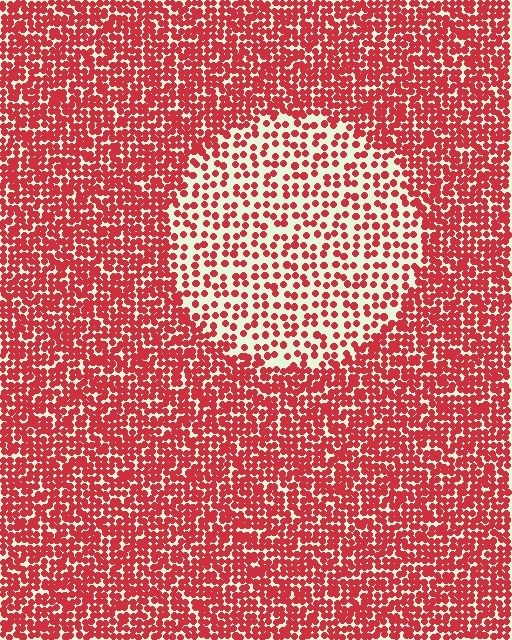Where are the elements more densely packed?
The elements are more densely packed outside the circle boundary.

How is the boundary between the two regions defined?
The boundary is defined by a change in element density (approximately 2.2x ratio). All elements are the same color, size, and shape.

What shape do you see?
I see a circle.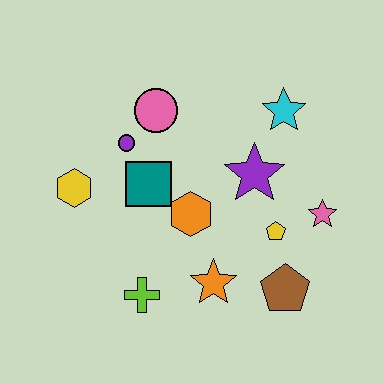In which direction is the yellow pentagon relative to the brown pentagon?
The yellow pentagon is above the brown pentagon.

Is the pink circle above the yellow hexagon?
Yes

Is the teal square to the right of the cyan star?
No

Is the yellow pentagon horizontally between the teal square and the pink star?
Yes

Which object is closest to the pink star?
The yellow pentagon is closest to the pink star.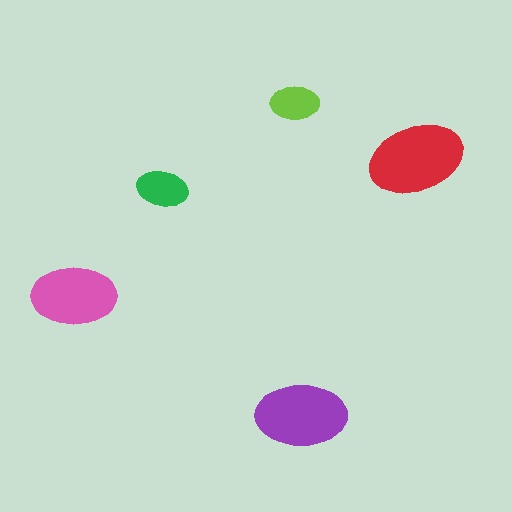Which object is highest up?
The lime ellipse is topmost.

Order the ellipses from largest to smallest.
the red one, the purple one, the pink one, the green one, the lime one.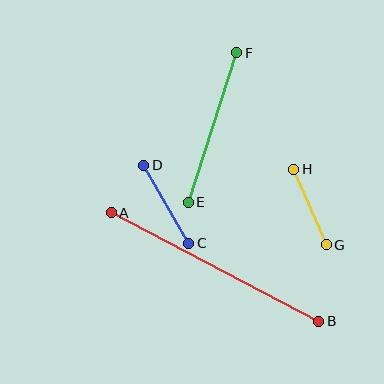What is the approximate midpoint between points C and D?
The midpoint is at approximately (166, 204) pixels.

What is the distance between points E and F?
The distance is approximately 157 pixels.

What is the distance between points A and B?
The distance is approximately 234 pixels.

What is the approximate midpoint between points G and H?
The midpoint is at approximately (310, 207) pixels.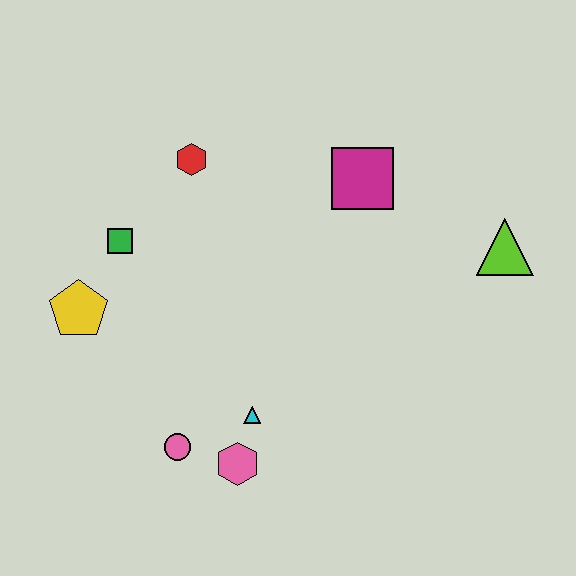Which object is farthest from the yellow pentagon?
The lime triangle is farthest from the yellow pentagon.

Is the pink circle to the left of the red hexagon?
Yes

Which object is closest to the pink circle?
The pink hexagon is closest to the pink circle.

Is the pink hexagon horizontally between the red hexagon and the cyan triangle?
Yes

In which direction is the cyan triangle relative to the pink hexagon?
The cyan triangle is above the pink hexagon.